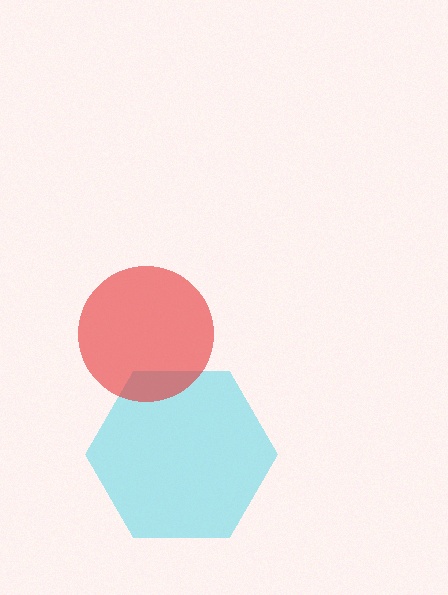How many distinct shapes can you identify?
There are 2 distinct shapes: a cyan hexagon, a red circle.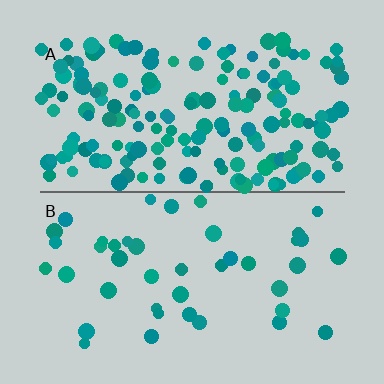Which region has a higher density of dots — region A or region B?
A (the top).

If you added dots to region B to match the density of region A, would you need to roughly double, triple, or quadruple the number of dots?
Approximately quadruple.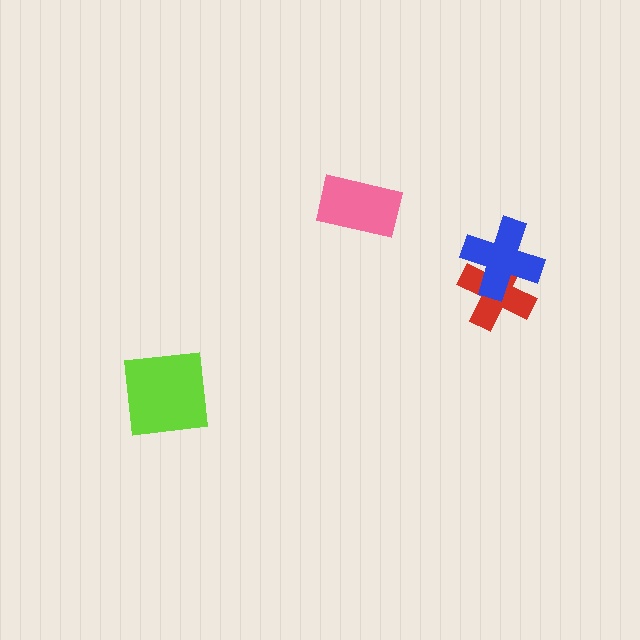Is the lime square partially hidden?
No, no other shape covers it.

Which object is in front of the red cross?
The blue cross is in front of the red cross.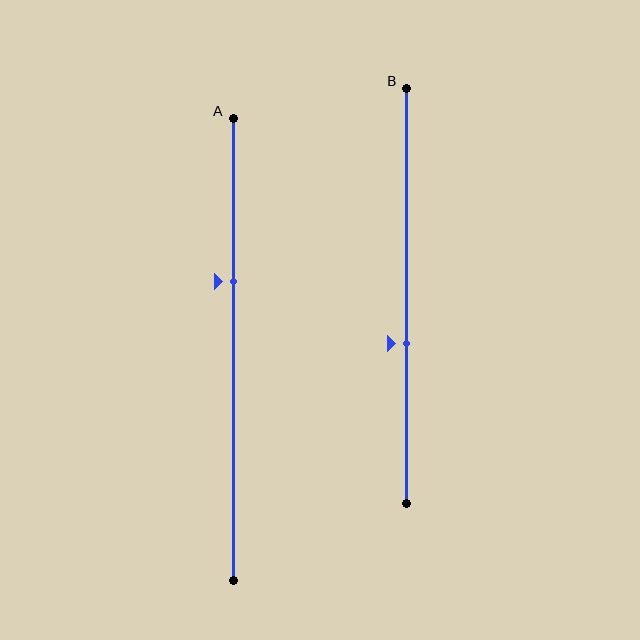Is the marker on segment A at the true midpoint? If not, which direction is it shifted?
No, the marker on segment A is shifted upward by about 15% of the segment length.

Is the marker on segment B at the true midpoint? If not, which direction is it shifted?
No, the marker on segment B is shifted downward by about 11% of the segment length.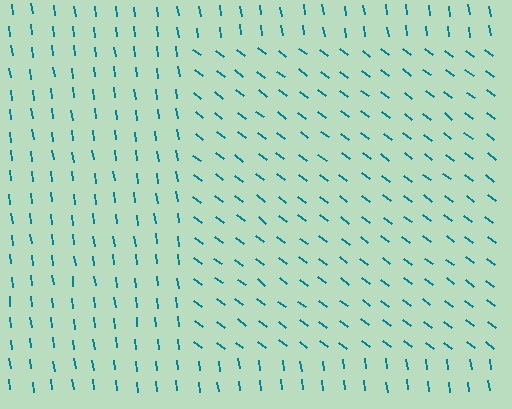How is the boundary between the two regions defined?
The boundary is defined purely by a change in line orientation (approximately 45 degrees difference). All lines are the same color and thickness.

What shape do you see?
I see a rectangle.